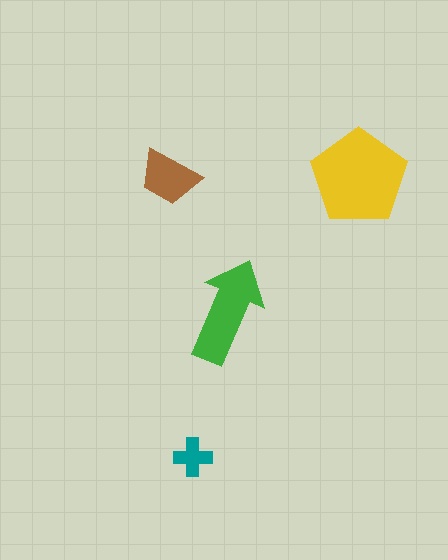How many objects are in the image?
There are 4 objects in the image.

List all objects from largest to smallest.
The yellow pentagon, the green arrow, the brown trapezoid, the teal cross.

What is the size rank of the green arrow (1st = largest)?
2nd.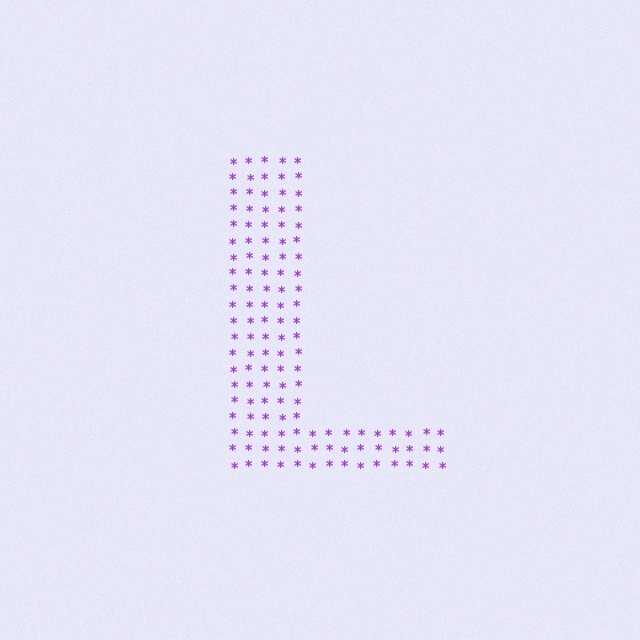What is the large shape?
The large shape is the letter L.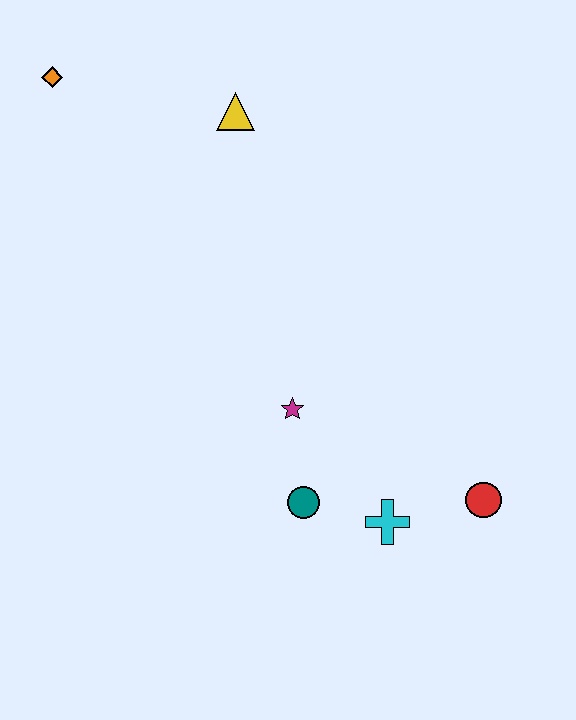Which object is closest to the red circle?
The cyan cross is closest to the red circle.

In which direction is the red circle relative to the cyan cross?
The red circle is to the right of the cyan cross.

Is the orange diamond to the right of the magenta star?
No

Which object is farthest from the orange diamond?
The red circle is farthest from the orange diamond.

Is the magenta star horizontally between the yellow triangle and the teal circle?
Yes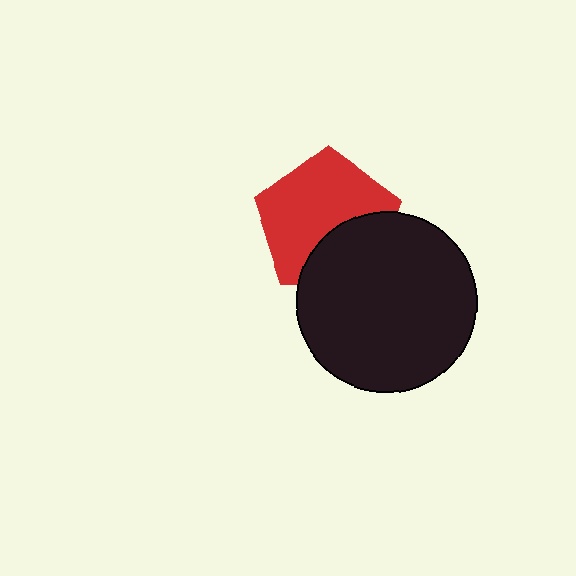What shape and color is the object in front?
The object in front is a black circle.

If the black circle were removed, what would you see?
You would see the complete red pentagon.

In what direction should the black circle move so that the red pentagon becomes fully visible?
The black circle should move down. That is the shortest direction to clear the overlap and leave the red pentagon fully visible.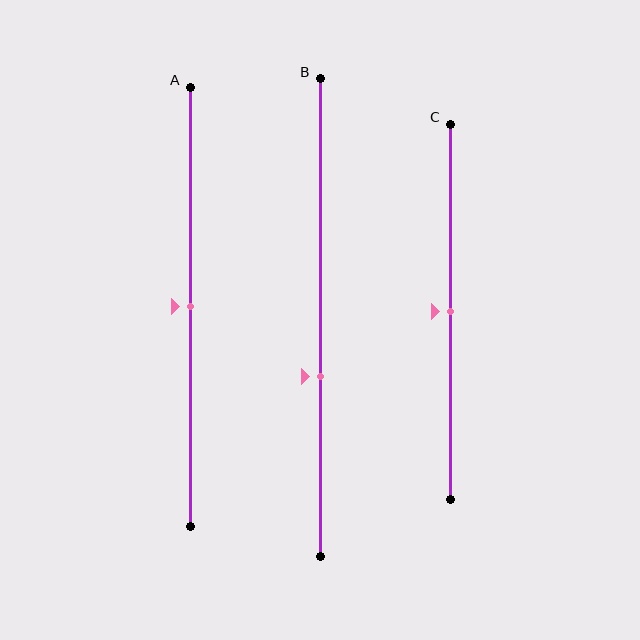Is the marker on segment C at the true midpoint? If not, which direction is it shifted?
Yes, the marker on segment C is at the true midpoint.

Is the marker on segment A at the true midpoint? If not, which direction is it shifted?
Yes, the marker on segment A is at the true midpoint.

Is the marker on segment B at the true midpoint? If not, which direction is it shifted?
No, the marker on segment B is shifted downward by about 12% of the segment length.